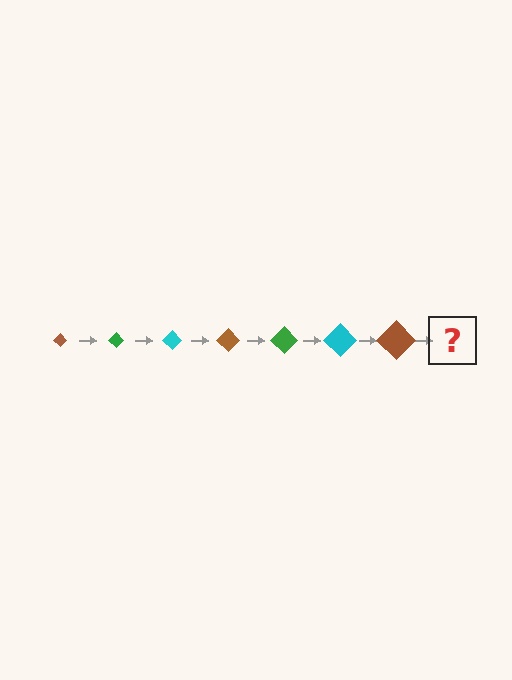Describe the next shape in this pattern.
It should be a green diamond, larger than the previous one.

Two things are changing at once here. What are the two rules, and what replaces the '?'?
The two rules are that the diamond grows larger each step and the color cycles through brown, green, and cyan. The '?' should be a green diamond, larger than the previous one.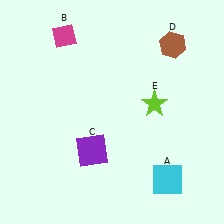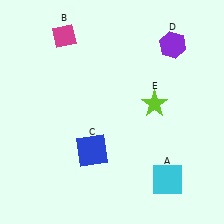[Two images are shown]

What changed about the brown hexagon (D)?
In Image 1, D is brown. In Image 2, it changed to purple.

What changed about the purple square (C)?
In Image 1, C is purple. In Image 2, it changed to blue.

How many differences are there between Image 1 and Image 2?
There are 2 differences between the two images.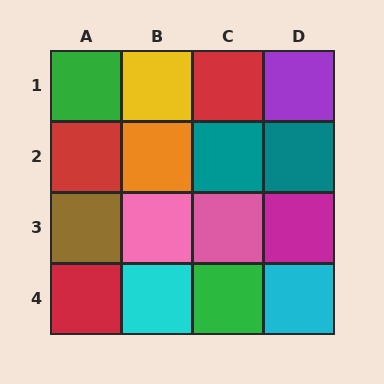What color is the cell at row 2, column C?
Teal.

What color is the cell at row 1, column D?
Purple.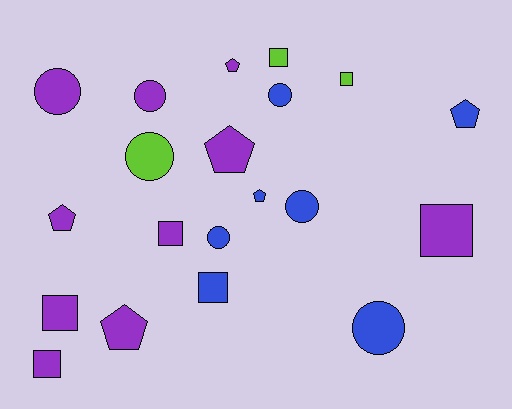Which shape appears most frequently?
Square, with 7 objects.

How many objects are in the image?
There are 20 objects.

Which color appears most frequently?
Purple, with 10 objects.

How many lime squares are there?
There are 2 lime squares.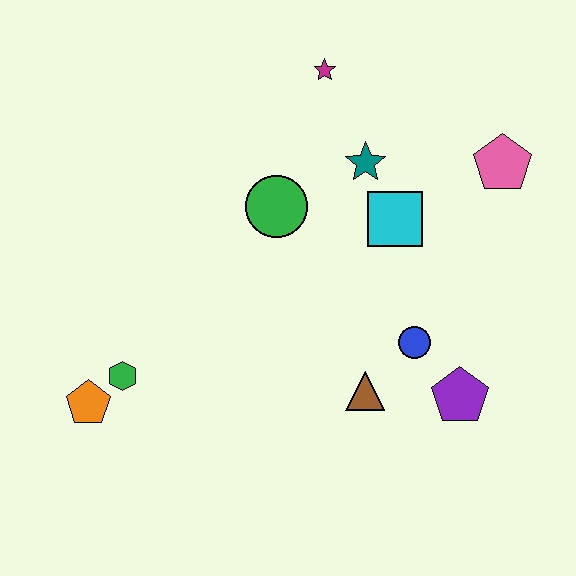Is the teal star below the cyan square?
No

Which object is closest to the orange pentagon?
The green hexagon is closest to the orange pentagon.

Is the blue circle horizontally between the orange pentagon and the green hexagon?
No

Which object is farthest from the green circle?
The orange pentagon is farthest from the green circle.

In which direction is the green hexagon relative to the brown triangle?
The green hexagon is to the left of the brown triangle.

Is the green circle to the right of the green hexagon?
Yes